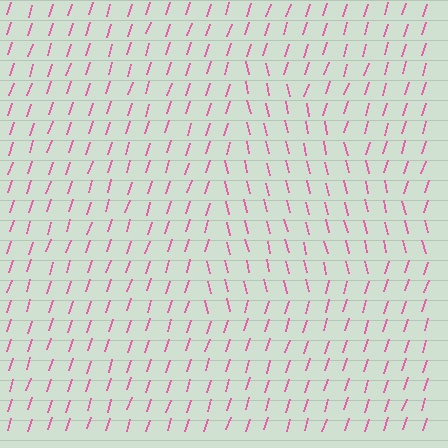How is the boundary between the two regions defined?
The boundary is defined purely by a change in line orientation (approximately 31 degrees difference). All lines are the same color and thickness.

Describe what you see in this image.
The image is filled with small pink line segments. A triangle region in the image has lines oriented differently from the surrounding lines, creating a visible texture boundary.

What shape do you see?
I see a triangle.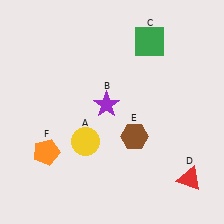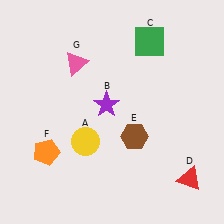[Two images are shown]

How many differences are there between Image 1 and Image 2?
There is 1 difference between the two images.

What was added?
A pink triangle (G) was added in Image 2.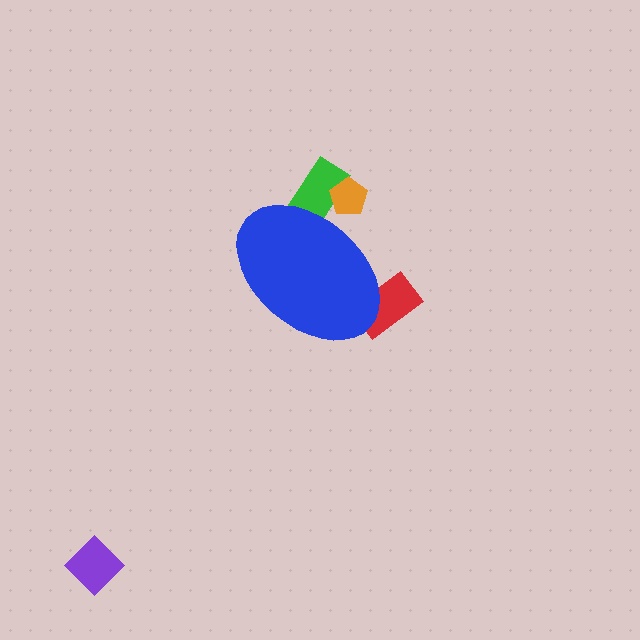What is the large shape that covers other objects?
A blue ellipse.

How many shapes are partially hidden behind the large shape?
3 shapes are partially hidden.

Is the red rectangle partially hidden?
Yes, the red rectangle is partially hidden behind the blue ellipse.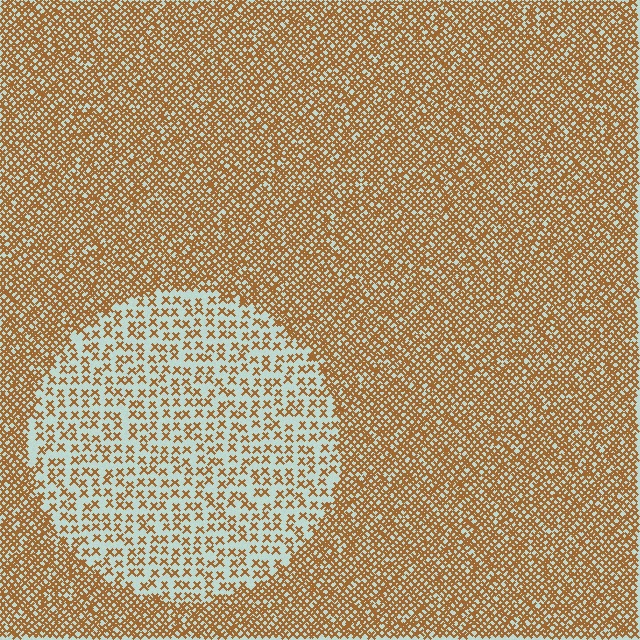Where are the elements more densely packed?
The elements are more densely packed outside the circle boundary.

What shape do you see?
I see a circle.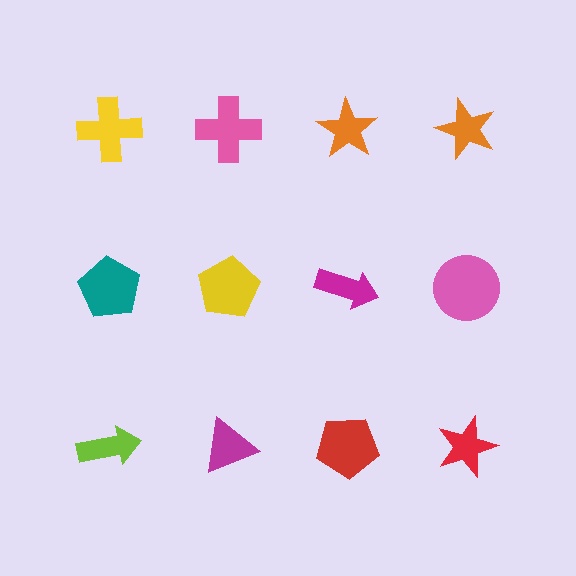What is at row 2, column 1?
A teal pentagon.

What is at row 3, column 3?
A red pentagon.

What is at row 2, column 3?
A magenta arrow.